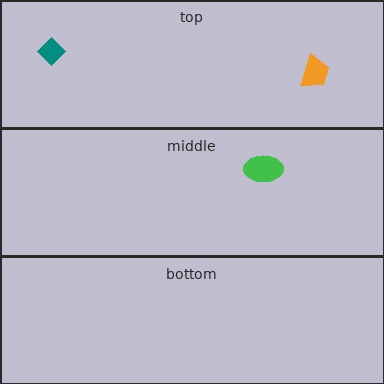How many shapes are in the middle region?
1.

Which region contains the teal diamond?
The top region.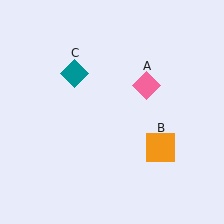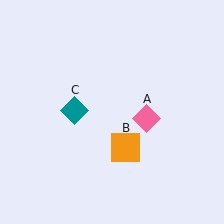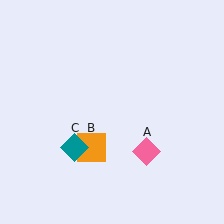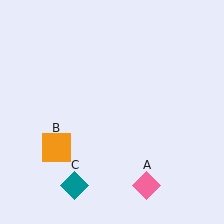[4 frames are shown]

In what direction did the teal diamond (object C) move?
The teal diamond (object C) moved down.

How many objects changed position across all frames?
3 objects changed position: pink diamond (object A), orange square (object B), teal diamond (object C).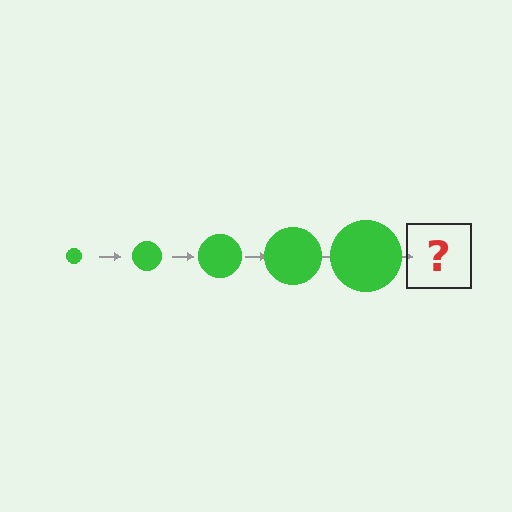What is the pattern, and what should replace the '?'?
The pattern is that the circle gets progressively larger each step. The '?' should be a green circle, larger than the previous one.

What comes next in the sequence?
The next element should be a green circle, larger than the previous one.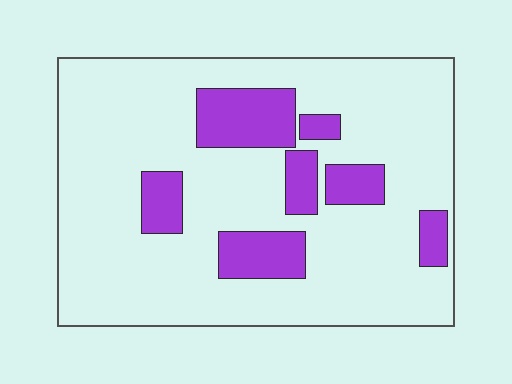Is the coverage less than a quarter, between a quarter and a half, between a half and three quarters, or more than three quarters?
Less than a quarter.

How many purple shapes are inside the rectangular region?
7.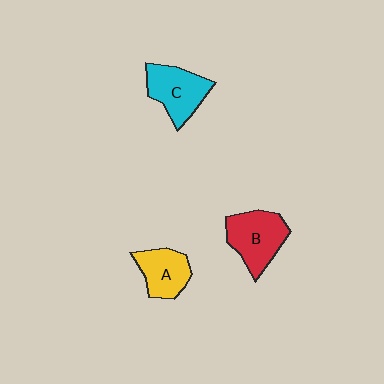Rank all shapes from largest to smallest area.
From largest to smallest: B (red), C (cyan), A (yellow).